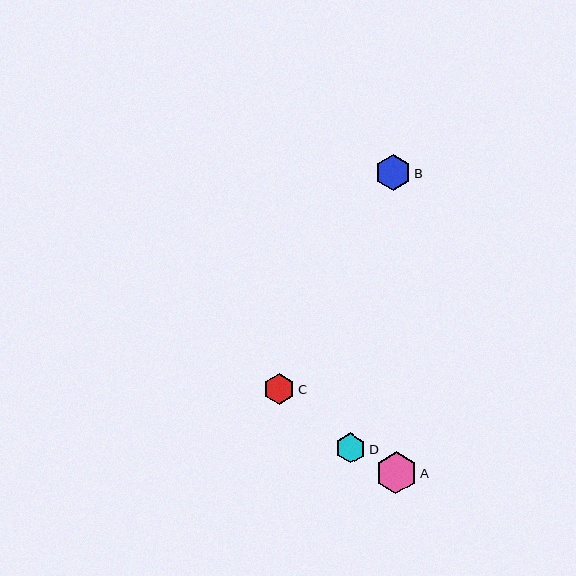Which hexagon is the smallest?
Hexagon D is the smallest with a size of approximately 30 pixels.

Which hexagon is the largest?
Hexagon A is the largest with a size of approximately 42 pixels.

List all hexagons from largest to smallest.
From largest to smallest: A, B, C, D.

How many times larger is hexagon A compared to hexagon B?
Hexagon A is approximately 1.1 times the size of hexagon B.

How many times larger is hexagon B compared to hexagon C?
Hexagon B is approximately 1.2 times the size of hexagon C.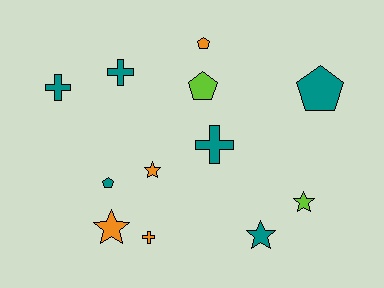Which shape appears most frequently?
Star, with 4 objects.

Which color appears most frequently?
Teal, with 6 objects.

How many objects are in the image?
There are 12 objects.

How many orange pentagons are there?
There is 1 orange pentagon.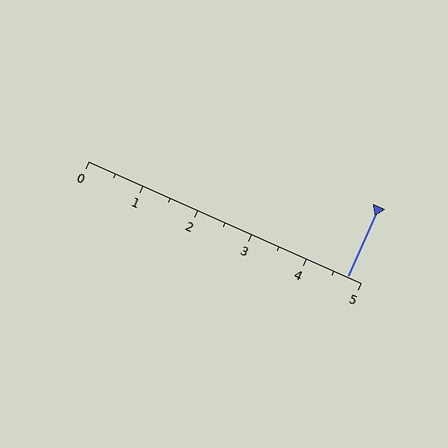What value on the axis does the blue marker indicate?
The marker indicates approximately 4.8.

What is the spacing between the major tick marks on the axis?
The major ticks are spaced 1 apart.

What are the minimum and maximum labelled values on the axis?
The axis runs from 0 to 5.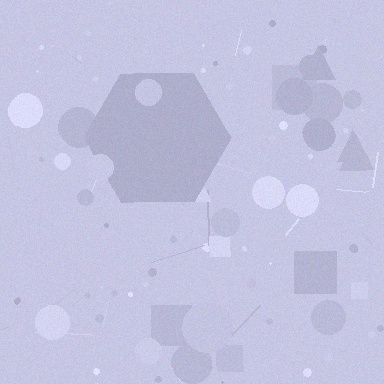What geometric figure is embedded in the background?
A hexagon is embedded in the background.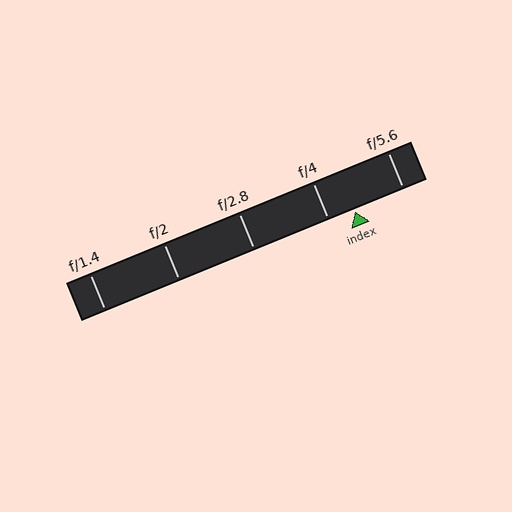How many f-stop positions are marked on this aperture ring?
There are 5 f-stop positions marked.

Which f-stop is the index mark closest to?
The index mark is closest to f/4.